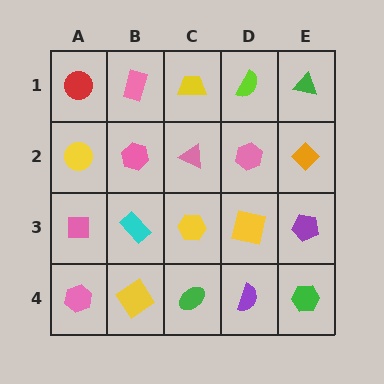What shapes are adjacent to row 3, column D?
A pink hexagon (row 2, column D), a purple semicircle (row 4, column D), a yellow hexagon (row 3, column C), a purple pentagon (row 3, column E).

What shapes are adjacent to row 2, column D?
A lime semicircle (row 1, column D), a yellow square (row 3, column D), a pink triangle (row 2, column C), an orange diamond (row 2, column E).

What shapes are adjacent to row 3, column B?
A pink hexagon (row 2, column B), a yellow diamond (row 4, column B), a pink square (row 3, column A), a yellow hexagon (row 3, column C).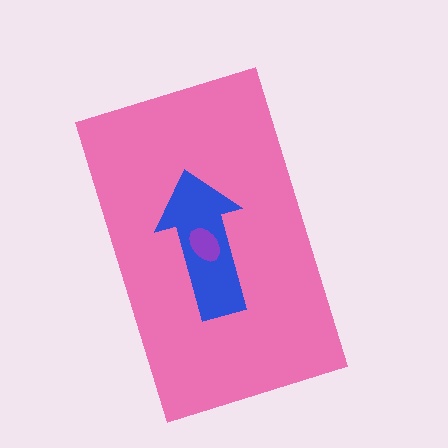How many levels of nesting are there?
3.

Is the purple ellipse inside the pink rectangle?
Yes.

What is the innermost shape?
The purple ellipse.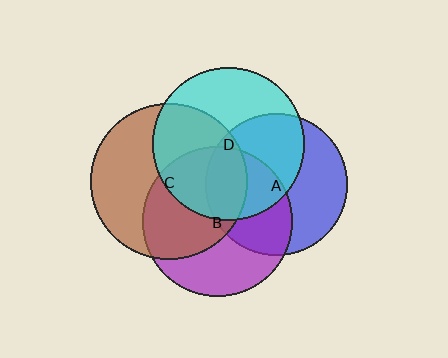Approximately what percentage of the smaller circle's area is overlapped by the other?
Approximately 40%.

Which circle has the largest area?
Circle C (brown).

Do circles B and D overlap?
Yes.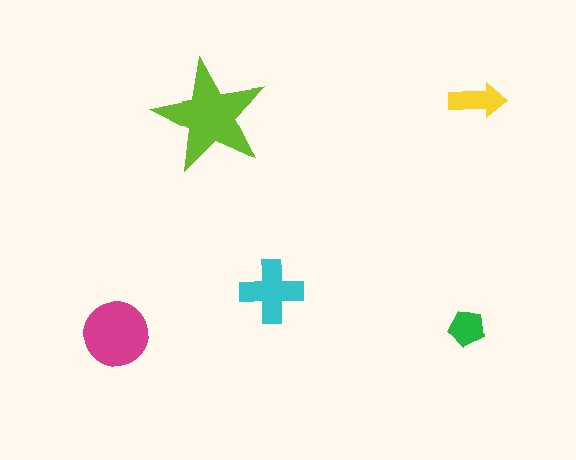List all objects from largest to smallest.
The lime star, the magenta circle, the cyan cross, the yellow arrow, the green pentagon.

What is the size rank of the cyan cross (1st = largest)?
3rd.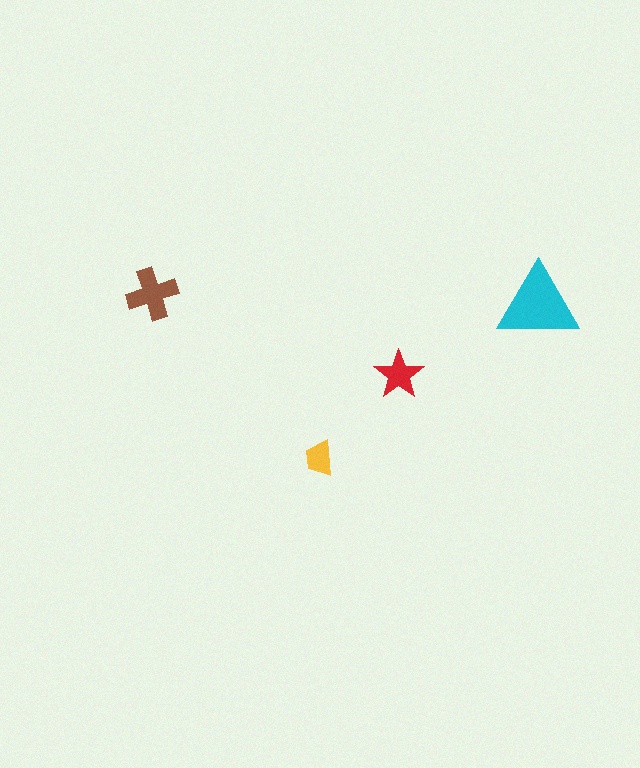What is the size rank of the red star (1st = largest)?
3rd.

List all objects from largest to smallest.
The cyan triangle, the brown cross, the red star, the yellow trapezoid.